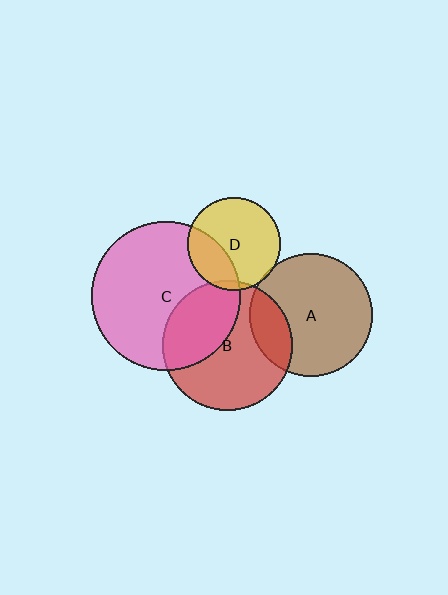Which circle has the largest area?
Circle C (pink).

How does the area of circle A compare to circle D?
Approximately 1.7 times.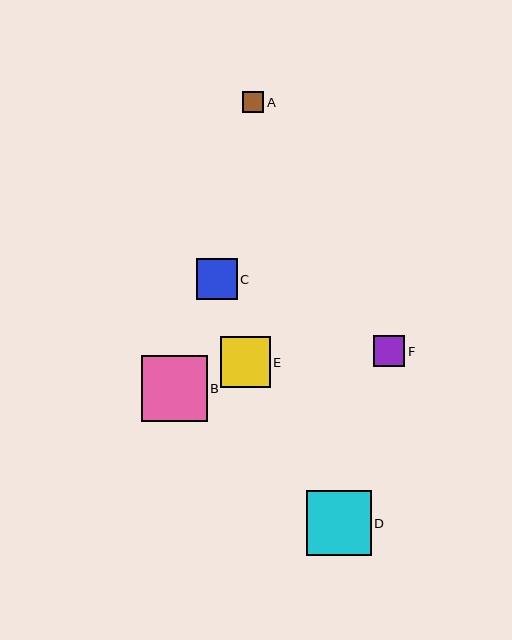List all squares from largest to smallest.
From largest to smallest: B, D, E, C, F, A.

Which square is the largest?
Square B is the largest with a size of approximately 66 pixels.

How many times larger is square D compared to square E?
Square D is approximately 1.3 times the size of square E.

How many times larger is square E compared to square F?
Square E is approximately 1.6 times the size of square F.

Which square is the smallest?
Square A is the smallest with a size of approximately 21 pixels.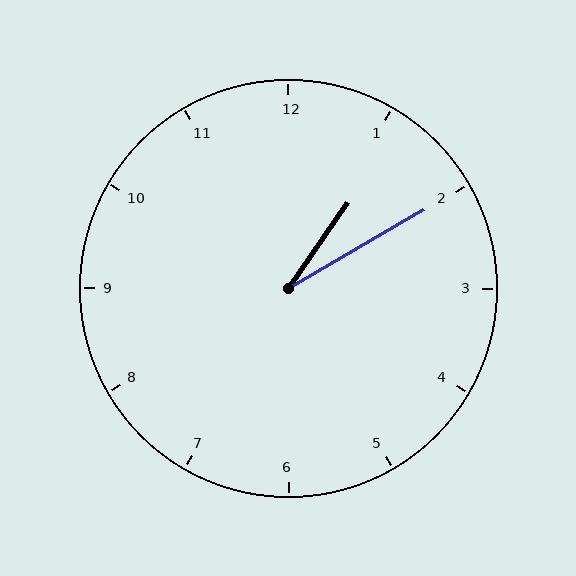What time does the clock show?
1:10.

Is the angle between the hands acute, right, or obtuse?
It is acute.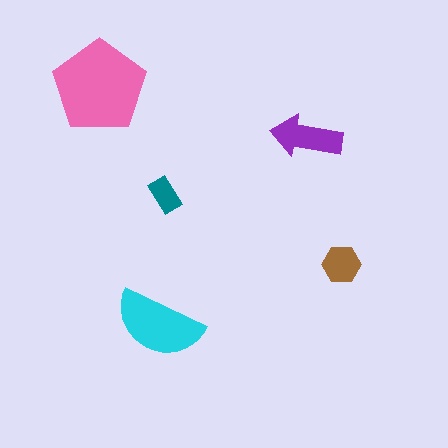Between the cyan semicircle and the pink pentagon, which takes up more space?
The pink pentagon.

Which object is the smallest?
The teal rectangle.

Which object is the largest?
The pink pentagon.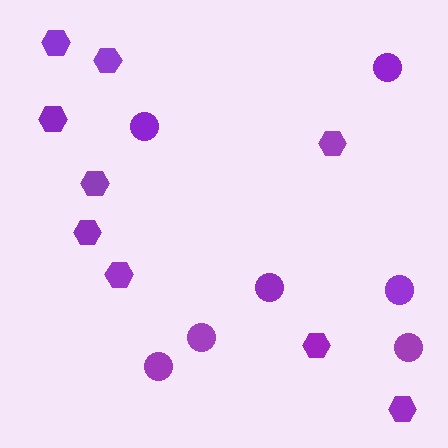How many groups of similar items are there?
There are 2 groups: one group of circles (7) and one group of hexagons (9).